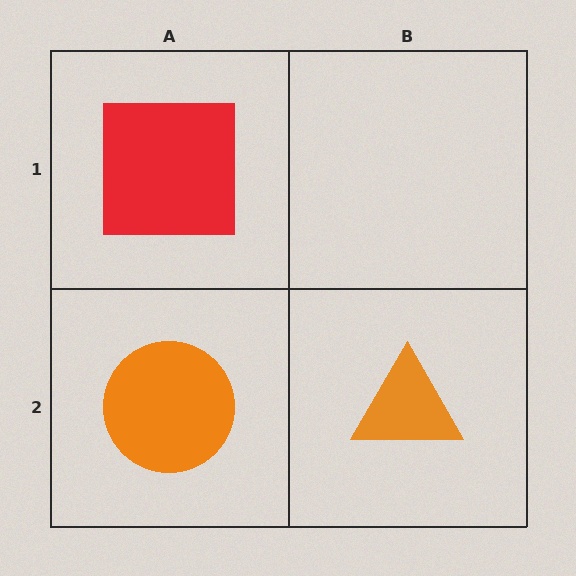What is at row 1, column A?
A red square.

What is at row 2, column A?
An orange circle.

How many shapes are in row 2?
2 shapes.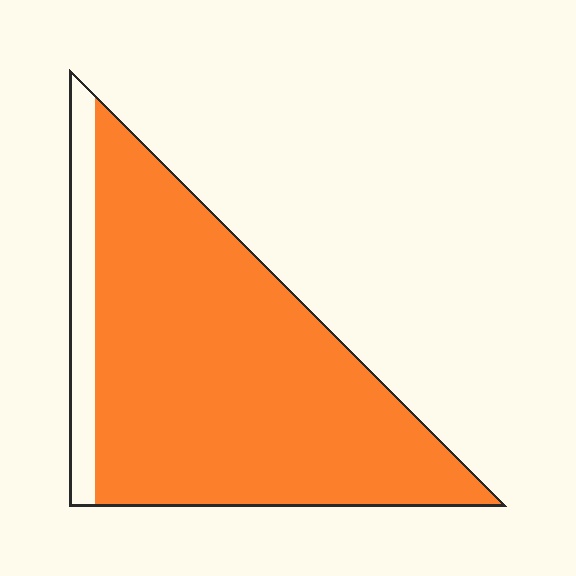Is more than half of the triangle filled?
Yes.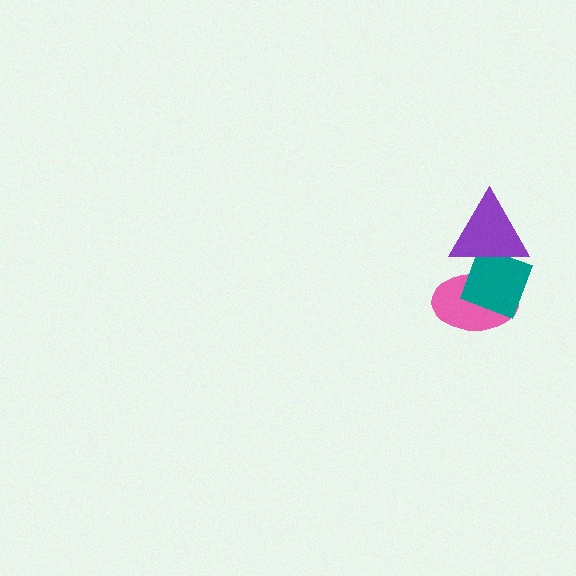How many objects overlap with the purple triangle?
2 objects overlap with the purple triangle.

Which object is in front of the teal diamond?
The purple triangle is in front of the teal diamond.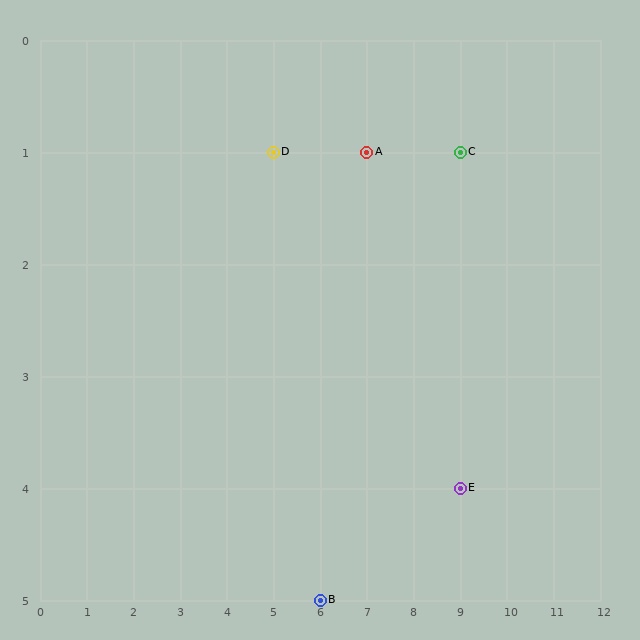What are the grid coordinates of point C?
Point C is at grid coordinates (9, 1).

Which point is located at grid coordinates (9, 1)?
Point C is at (9, 1).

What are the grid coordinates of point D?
Point D is at grid coordinates (5, 1).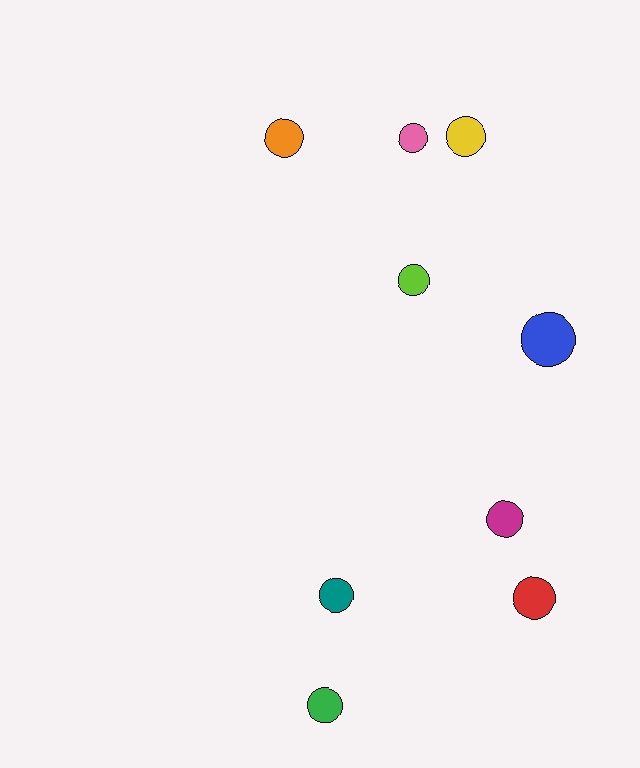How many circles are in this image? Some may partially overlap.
There are 9 circles.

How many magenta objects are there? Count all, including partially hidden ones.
There is 1 magenta object.